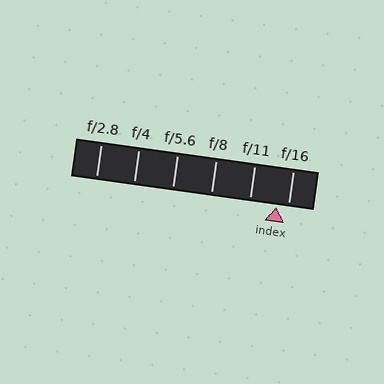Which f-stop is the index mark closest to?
The index mark is closest to f/16.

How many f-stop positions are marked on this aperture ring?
There are 6 f-stop positions marked.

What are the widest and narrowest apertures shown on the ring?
The widest aperture shown is f/2.8 and the narrowest is f/16.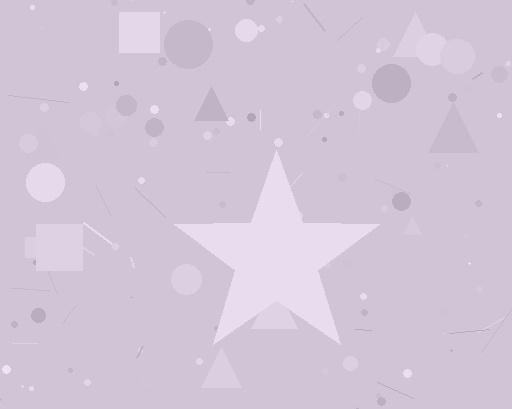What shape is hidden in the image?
A star is hidden in the image.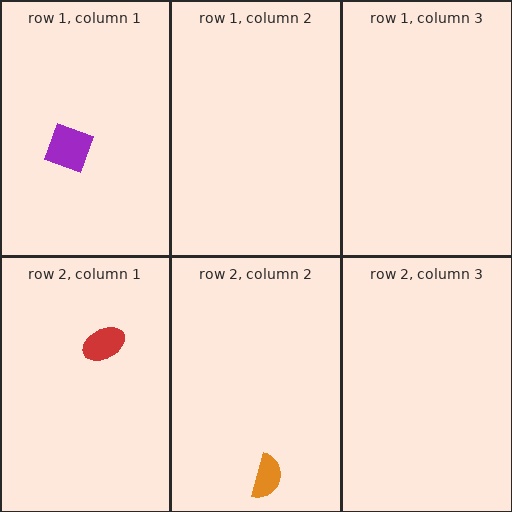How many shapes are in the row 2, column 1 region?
1.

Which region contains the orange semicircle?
The row 2, column 2 region.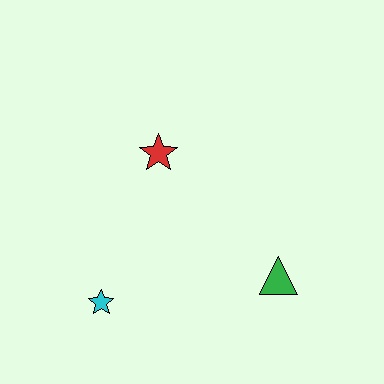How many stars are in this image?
There are 2 stars.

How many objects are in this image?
There are 3 objects.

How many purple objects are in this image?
There are no purple objects.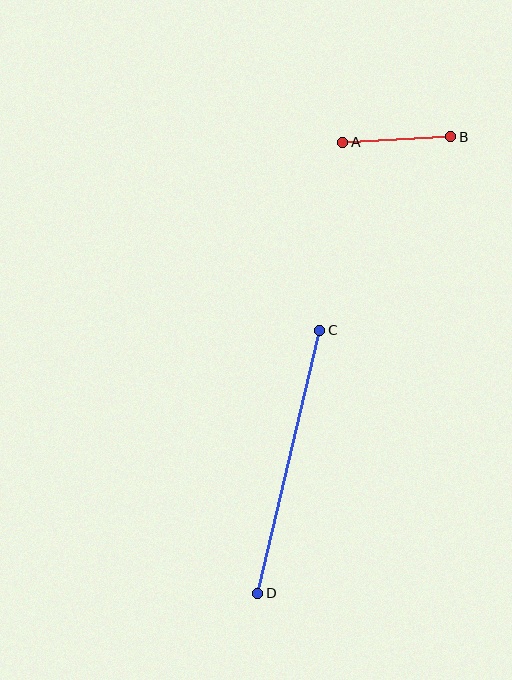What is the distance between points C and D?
The distance is approximately 270 pixels.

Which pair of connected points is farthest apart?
Points C and D are farthest apart.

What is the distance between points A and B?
The distance is approximately 108 pixels.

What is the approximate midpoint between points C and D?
The midpoint is at approximately (289, 462) pixels.